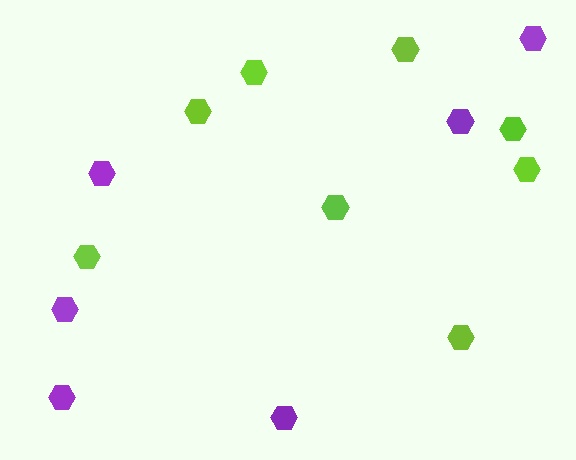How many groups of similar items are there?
There are 2 groups: one group of purple hexagons (6) and one group of lime hexagons (8).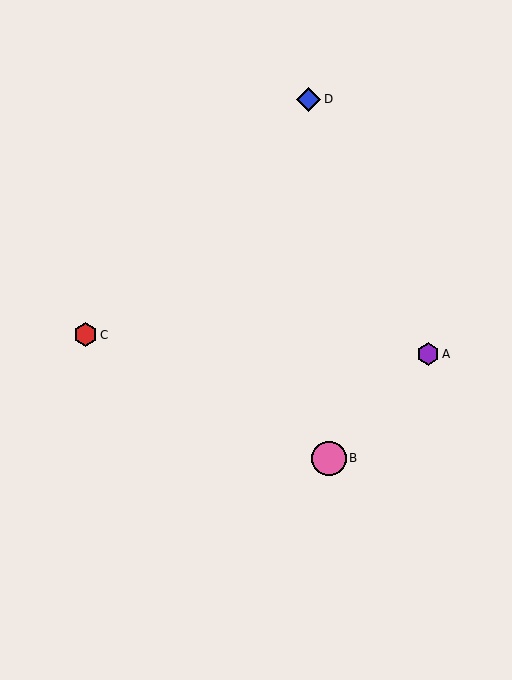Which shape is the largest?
The pink circle (labeled B) is the largest.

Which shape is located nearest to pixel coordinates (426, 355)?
The purple hexagon (labeled A) at (428, 354) is nearest to that location.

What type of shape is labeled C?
Shape C is a red hexagon.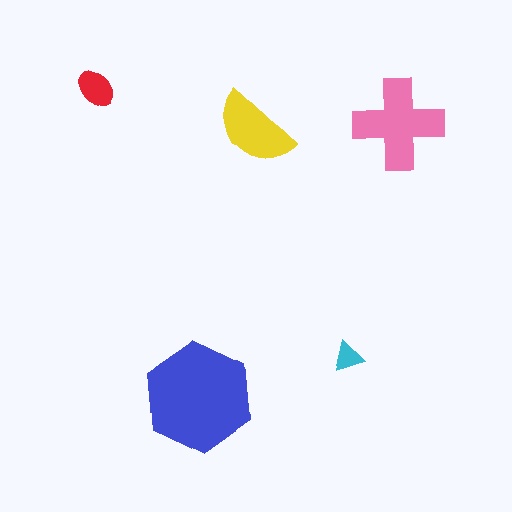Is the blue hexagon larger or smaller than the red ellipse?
Larger.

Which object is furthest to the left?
The red ellipse is leftmost.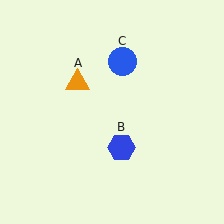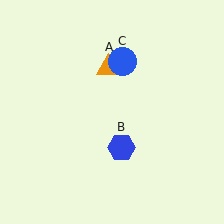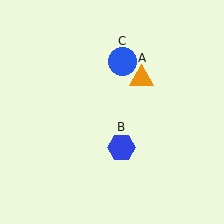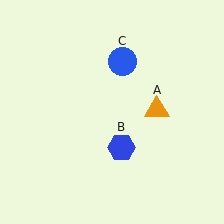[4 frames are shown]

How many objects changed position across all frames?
1 object changed position: orange triangle (object A).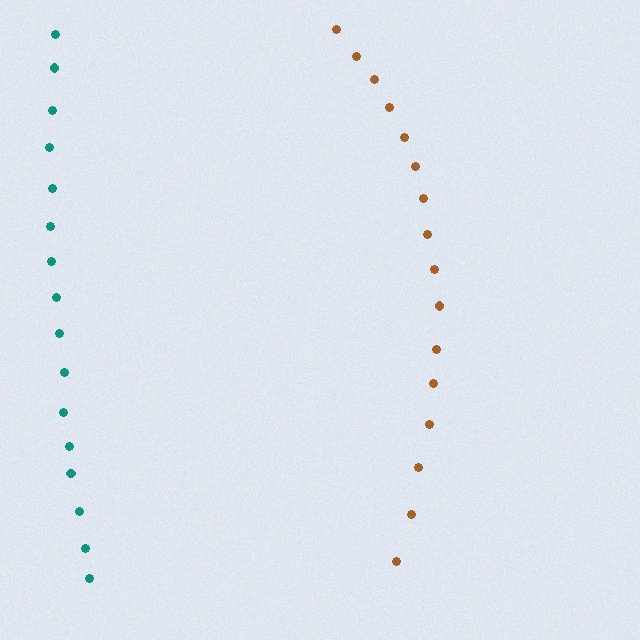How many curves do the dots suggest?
There are 2 distinct paths.